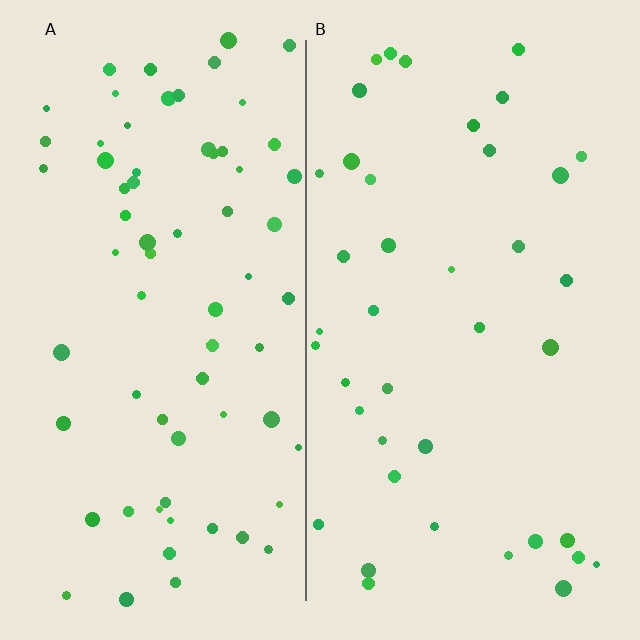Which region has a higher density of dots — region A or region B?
A (the left).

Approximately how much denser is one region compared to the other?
Approximately 1.7× — region A over region B.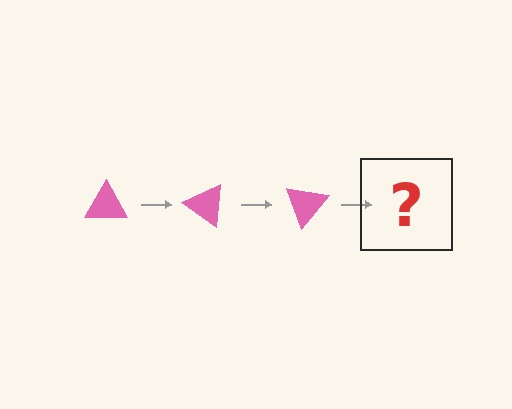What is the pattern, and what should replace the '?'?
The pattern is that the triangle rotates 35 degrees each step. The '?' should be a pink triangle rotated 105 degrees.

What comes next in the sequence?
The next element should be a pink triangle rotated 105 degrees.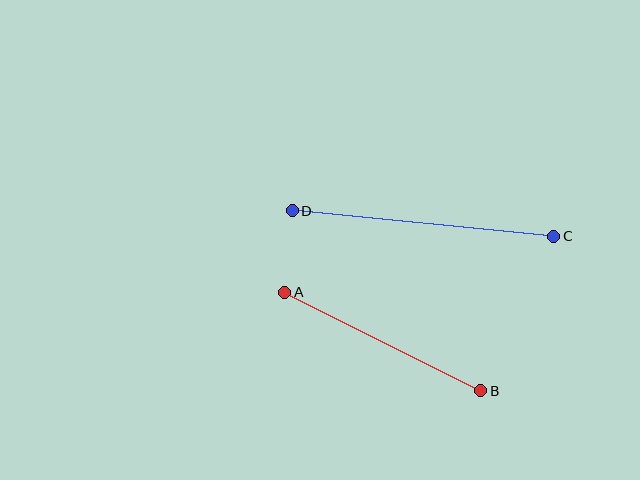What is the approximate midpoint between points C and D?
The midpoint is at approximately (423, 224) pixels.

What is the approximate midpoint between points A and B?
The midpoint is at approximately (383, 341) pixels.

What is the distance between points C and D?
The distance is approximately 263 pixels.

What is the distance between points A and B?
The distance is approximately 219 pixels.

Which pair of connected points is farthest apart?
Points C and D are farthest apart.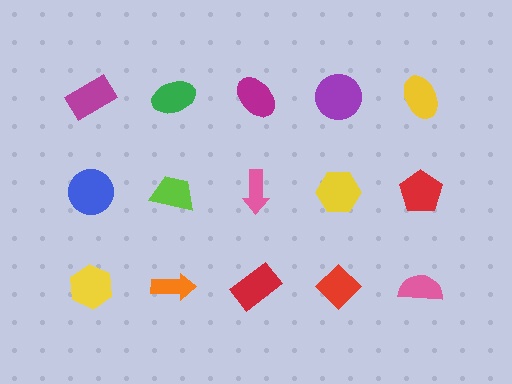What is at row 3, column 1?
A yellow hexagon.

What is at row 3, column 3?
A red rectangle.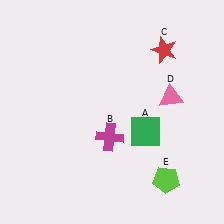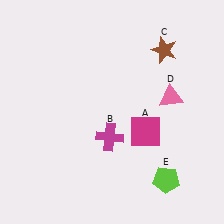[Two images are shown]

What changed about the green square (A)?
In Image 1, A is green. In Image 2, it changed to magenta.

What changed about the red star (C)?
In Image 1, C is red. In Image 2, it changed to brown.